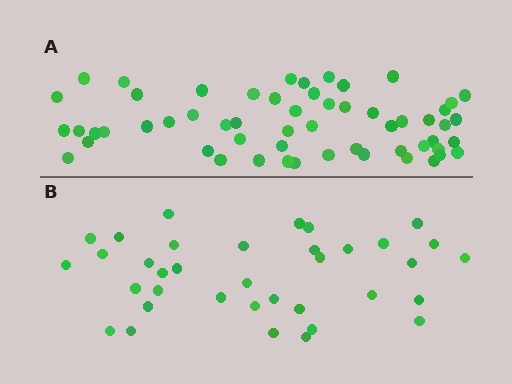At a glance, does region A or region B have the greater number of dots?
Region A (the top region) has more dots.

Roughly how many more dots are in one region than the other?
Region A has approximately 20 more dots than region B.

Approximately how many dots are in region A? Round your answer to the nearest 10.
About 60 dots. (The exact count is 57, which rounds to 60.)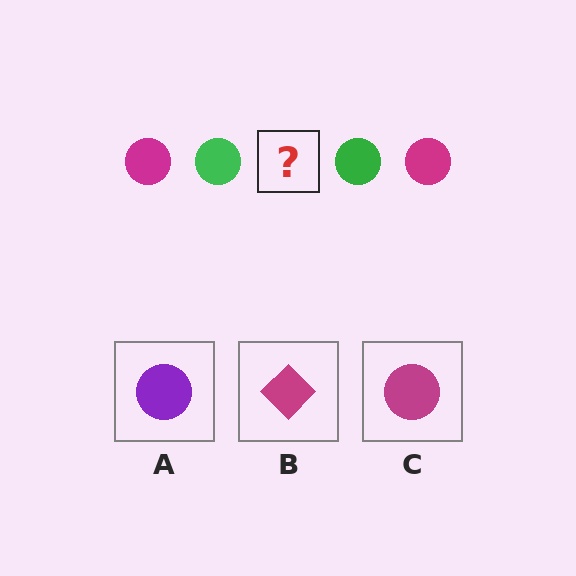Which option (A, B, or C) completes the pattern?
C.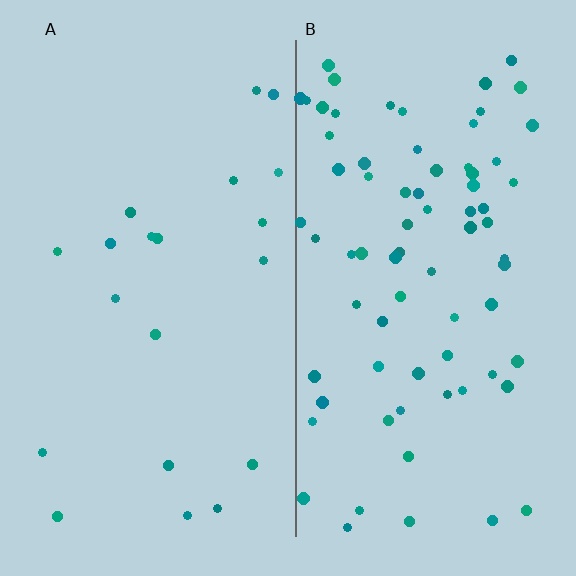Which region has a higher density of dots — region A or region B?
B (the right).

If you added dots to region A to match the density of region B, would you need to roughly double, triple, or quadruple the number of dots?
Approximately quadruple.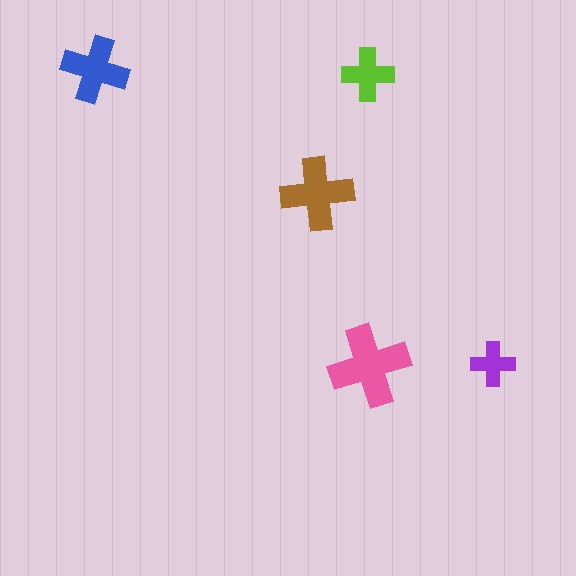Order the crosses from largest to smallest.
the pink one, the brown one, the blue one, the lime one, the purple one.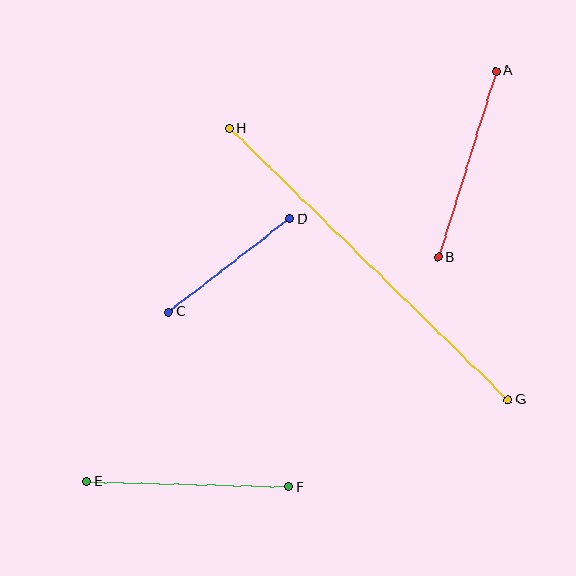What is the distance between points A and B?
The distance is approximately 195 pixels.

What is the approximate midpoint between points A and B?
The midpoint is at approximately (467, 164) pixels.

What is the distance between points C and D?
The distance is approximately 153 pixels.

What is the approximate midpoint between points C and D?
The midpoint is at approximately (229, 265) pixels.